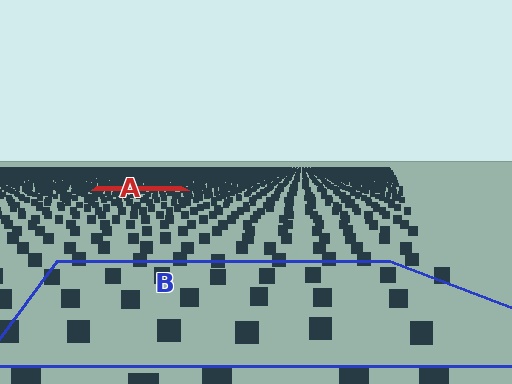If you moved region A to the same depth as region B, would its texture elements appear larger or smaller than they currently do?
They would appear larger. At a closer depth, the same texture elements are projected at a bigger on-screen size.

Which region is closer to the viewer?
Region B is closer. The texture elements there are larger and more spread out.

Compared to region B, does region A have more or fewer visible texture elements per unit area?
Region A has more texture elements per unit area — they are packed more densely because it is farther away.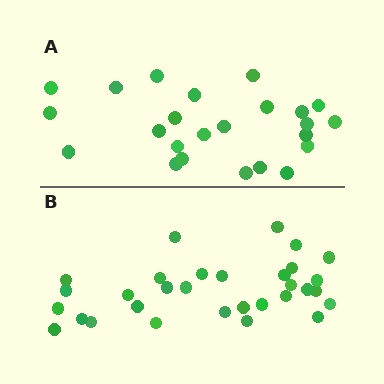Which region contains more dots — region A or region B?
Region B (the bottom region) has more dots.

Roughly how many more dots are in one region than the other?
Region B has roughly 8 or so more dots than region A.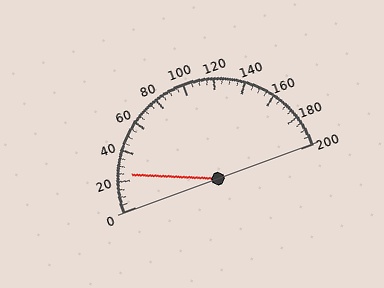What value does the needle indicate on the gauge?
The needle indicates approximately 25.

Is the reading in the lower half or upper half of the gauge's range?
The reading is in the lower half of the range (0 to 200).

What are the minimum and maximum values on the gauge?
The gauge ranges from 0 to 200.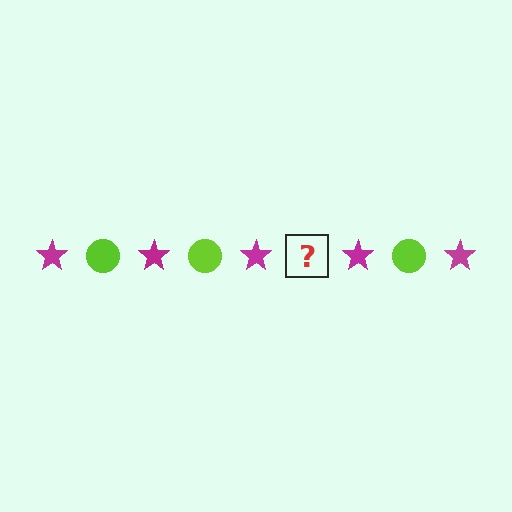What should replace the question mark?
The question mark should be replaced with a lime circle.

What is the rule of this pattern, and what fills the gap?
The rule is that the pattern alternates between magenta star and lime circle. The gap should be filled with a lime circle.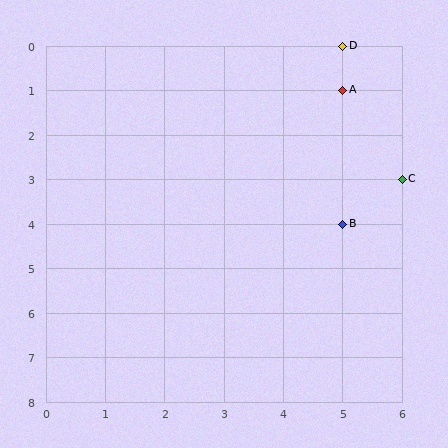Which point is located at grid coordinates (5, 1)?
Point A is at (5, 1).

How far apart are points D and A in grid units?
Points D and A are 1 row apart.